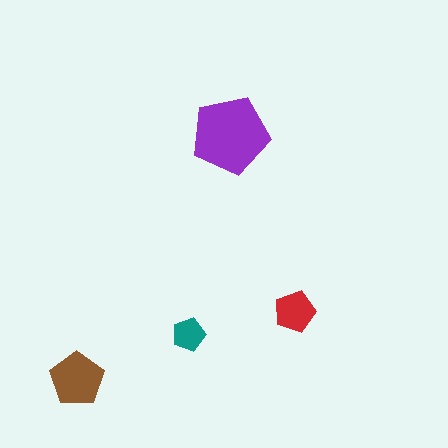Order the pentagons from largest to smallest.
the purple one, the brown one, the red one, the teal one.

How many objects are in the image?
There are 4 objects in the image.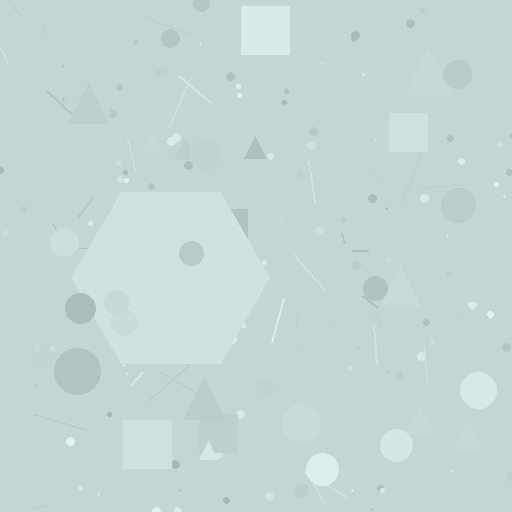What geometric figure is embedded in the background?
A hexagon is embedded in the background.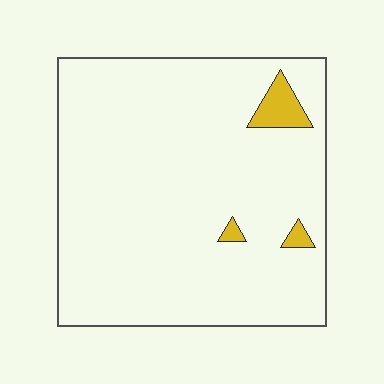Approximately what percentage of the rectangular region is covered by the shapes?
Approximately 5%.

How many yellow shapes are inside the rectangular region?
3.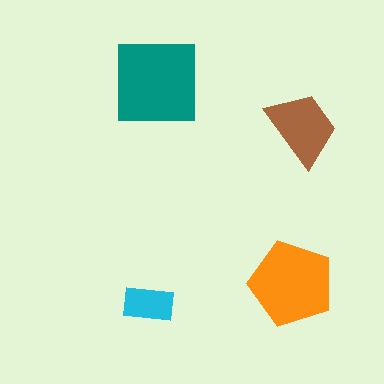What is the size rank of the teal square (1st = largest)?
1st.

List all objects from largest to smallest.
The teal square, the orange pentagon, the brown trapezoid, the cyan rectangle.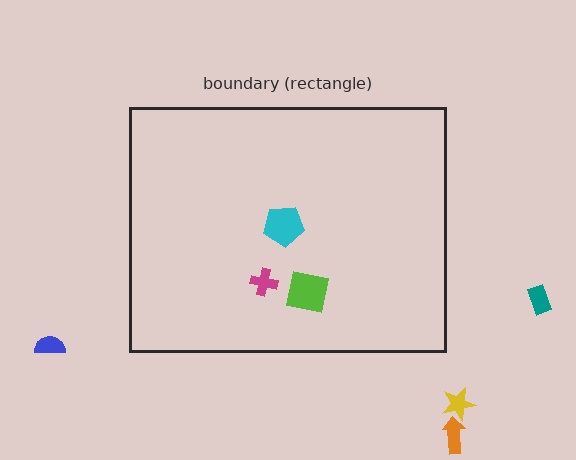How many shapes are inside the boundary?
3 inside, 4 outside.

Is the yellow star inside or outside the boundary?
Outside.